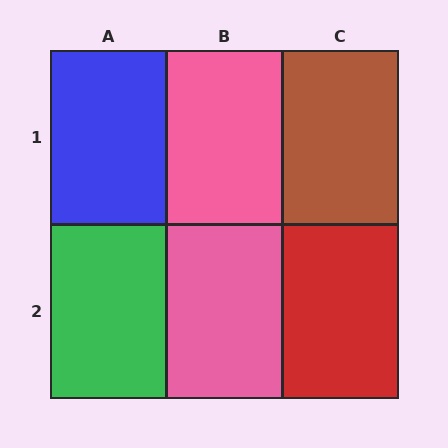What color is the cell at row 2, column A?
Green.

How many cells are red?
1 cell is red.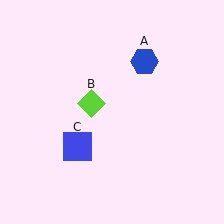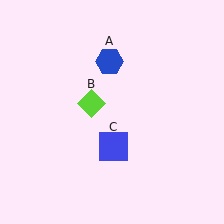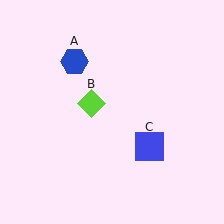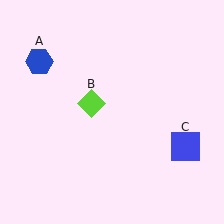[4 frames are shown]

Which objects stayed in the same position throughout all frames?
Lime diamond (object B) remained stationary.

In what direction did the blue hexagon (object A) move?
The blue hexagon (object A) moved left.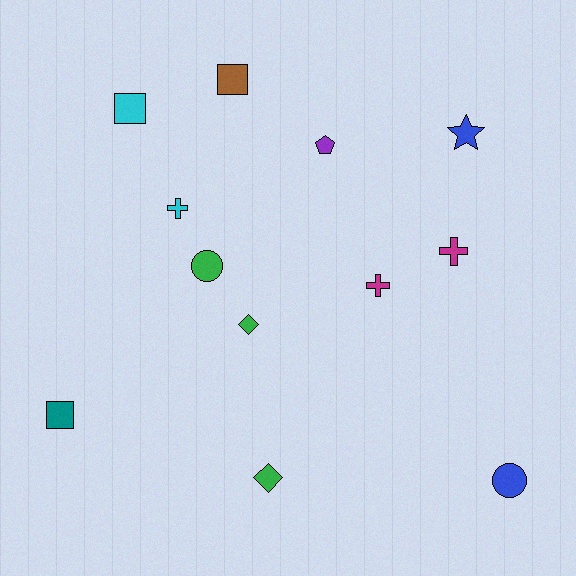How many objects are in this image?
There are 12 objects.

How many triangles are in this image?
There are no triangles.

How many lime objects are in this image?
There are no lime objects.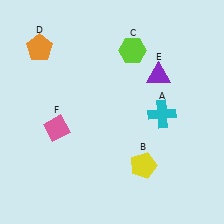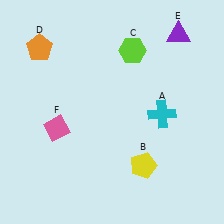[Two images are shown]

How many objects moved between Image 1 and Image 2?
1 object moved between the two images.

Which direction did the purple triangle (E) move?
The purple triangle (E) moved up.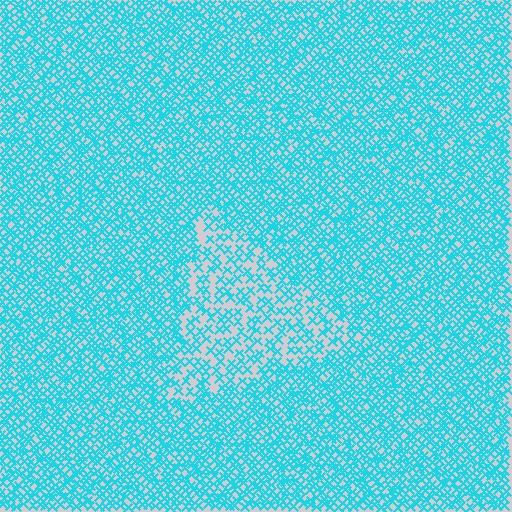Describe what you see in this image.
The image contains small cyan elements arranged at two different densities. A triangle-shaped region is visible where the elements are less densely packed than the surrounding area.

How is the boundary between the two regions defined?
The boundary is defined by a change in element density (approximately 2.0x ratio). All elements are the same color, size, and shape.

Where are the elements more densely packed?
The elements are more densely packed outside the triangle boundary.